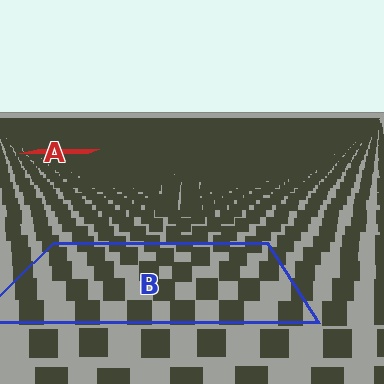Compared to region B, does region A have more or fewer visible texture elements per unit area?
Region A has more texture elements per unit area — they are packed more densely because it is farther away.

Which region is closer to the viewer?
Region B is closer. The texture elements there are larger and more spread out.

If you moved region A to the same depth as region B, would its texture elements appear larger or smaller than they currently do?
They would appear larger. At a closer depth, the same texture elements are projected at a bigger on-screen size.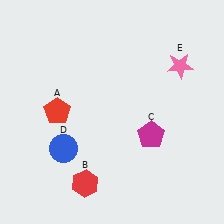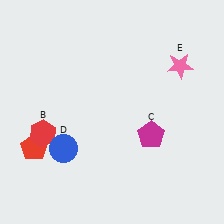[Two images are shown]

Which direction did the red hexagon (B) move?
The red hexagon (B) moved up.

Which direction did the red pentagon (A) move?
The red pentagon (A) moved down.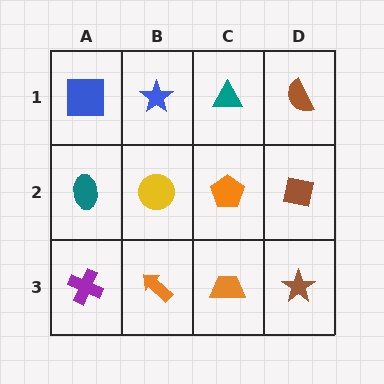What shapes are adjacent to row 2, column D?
A brown semicircle (row 1, column D), a brown star (row 3, column D), an orange pentagon (row 2, column C).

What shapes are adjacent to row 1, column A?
A teal ellipse (row 2, column A), a blue star (row 1, column B).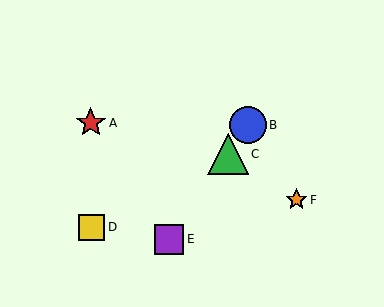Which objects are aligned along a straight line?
Objects B, C, E are aligned along a straight line.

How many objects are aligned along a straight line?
3 objects (B, C, E) are aligned along a straight line.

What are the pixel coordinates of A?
Object A is at (91, 123).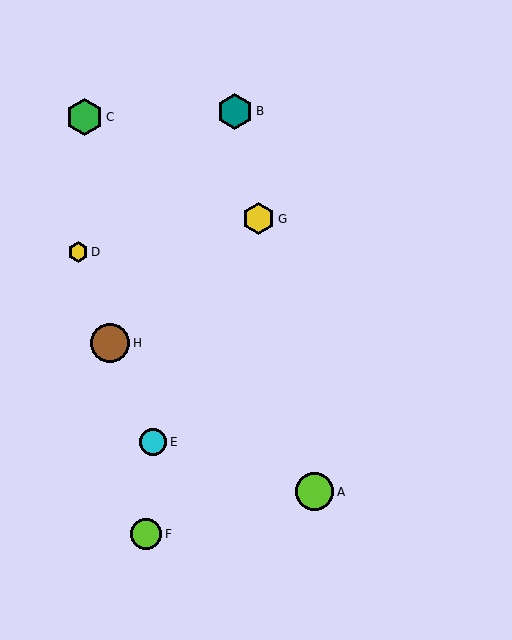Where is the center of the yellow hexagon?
The center of the yellow hexagon is at (78, 252).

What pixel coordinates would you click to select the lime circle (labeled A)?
Click at (315, 492) to select the lime circle A.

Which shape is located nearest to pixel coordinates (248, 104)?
The teal hexagon (labeled B) at (235, 111) is nearest to that location.